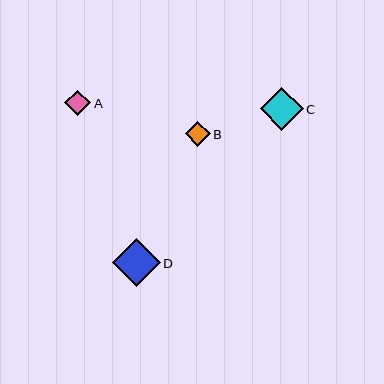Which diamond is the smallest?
Diamond B is the smallest with a size of approximately 25 pixels.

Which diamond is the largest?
Diamond D is the largest with a size of approximately 48 pixels.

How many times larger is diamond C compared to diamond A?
Diamond C is approximately 1.7 times the size of diamond A.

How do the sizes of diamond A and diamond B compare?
Diamond A and diamond B are approximately the same size.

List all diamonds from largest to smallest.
From largest to smallest: D, C, A, B.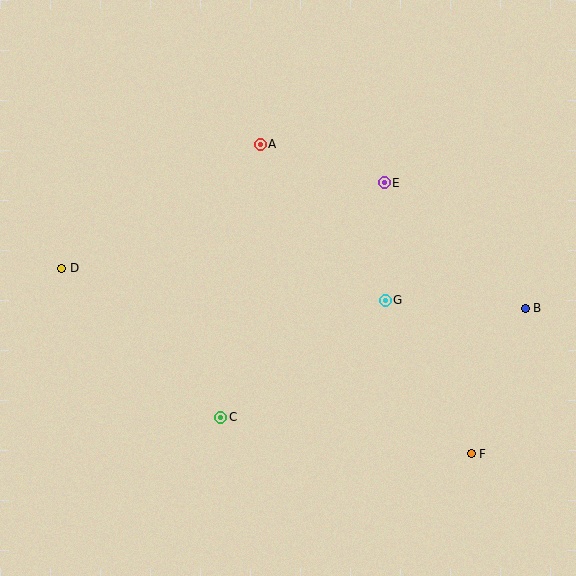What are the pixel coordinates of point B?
Point B is at (525, 308).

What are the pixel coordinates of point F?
Point F is at (471, 454).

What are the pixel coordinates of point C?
Point C is at (221, 417).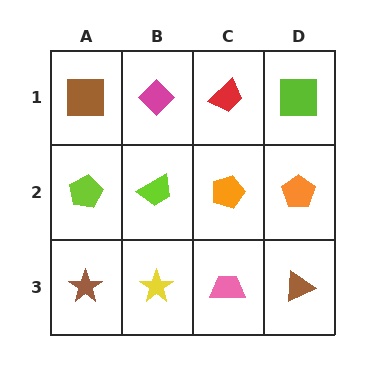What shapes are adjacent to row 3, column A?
A lime pentagon (row 2, column A), a yellow star (row 3, column B).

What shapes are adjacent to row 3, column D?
An orange pentagon (row 2, column D), a pink trapezoid (row 3, column C).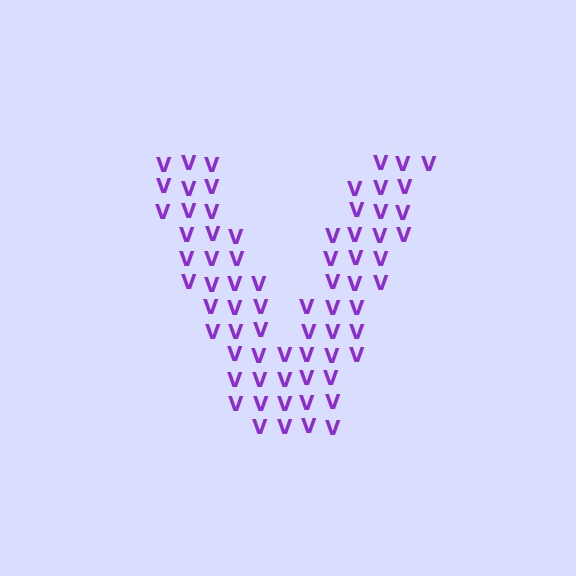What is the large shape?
The large shape is the letter V.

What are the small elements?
The small elements are letter V's.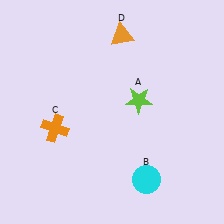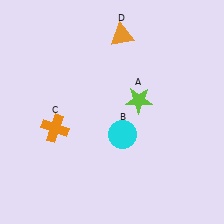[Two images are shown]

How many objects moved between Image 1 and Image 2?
1 object moved between the two images.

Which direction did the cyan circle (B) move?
The cyan circle (B) moved up.